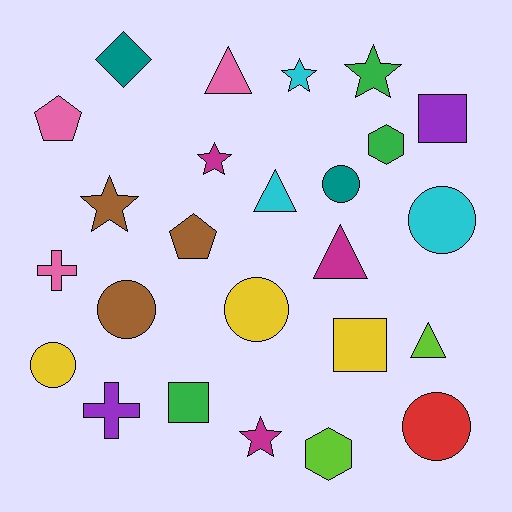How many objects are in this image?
There are 25 objects.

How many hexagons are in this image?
There are 2 hexagons.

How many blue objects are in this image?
There are no blue objects.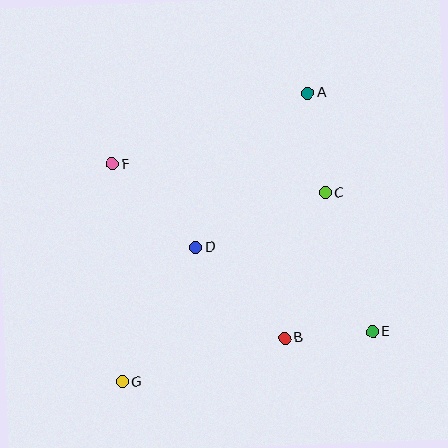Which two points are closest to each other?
Points B and E are closest to each other.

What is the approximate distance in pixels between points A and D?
The distance between A and D is approximately 191 pixels.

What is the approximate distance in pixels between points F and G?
The distance between F and G is approximately 218 pixels.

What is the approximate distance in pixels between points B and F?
The distance between B and F is approximately 245 pixels.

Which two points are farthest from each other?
Points A and G are farthest from each other.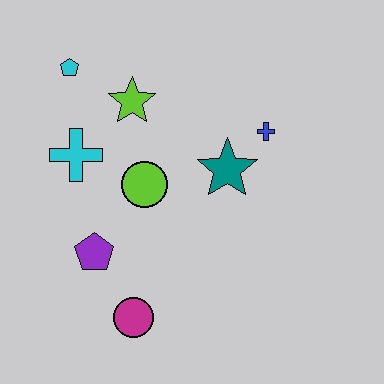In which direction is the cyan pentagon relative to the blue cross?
The cyan pentagon is to the left of the blue cross.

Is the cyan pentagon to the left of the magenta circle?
Yes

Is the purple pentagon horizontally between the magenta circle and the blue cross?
No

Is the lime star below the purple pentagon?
No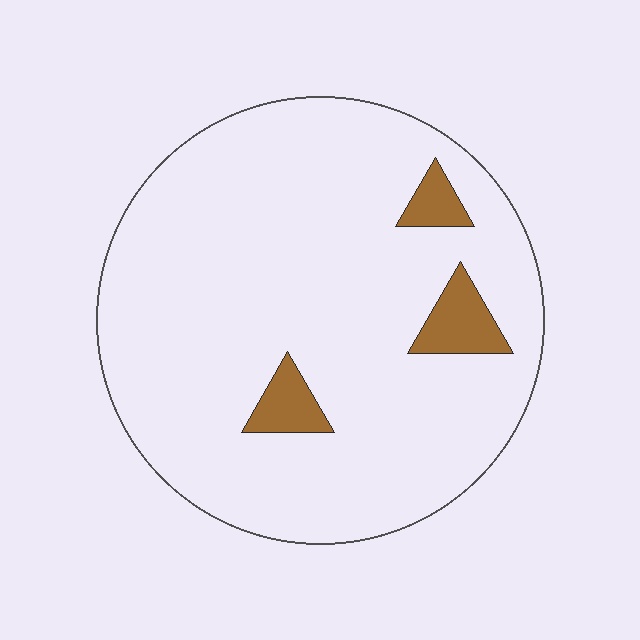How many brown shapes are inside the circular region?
3.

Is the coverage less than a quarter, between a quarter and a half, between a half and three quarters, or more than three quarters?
Less than a quarter.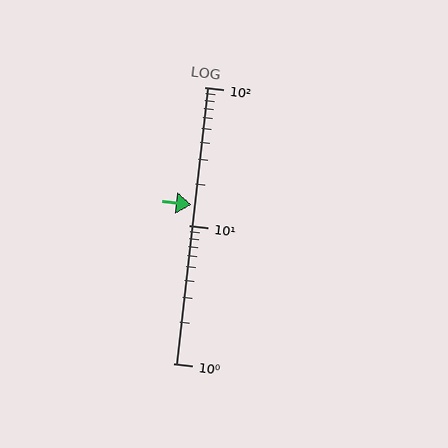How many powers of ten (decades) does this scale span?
The scale spans 2 decades, from 1 to 100.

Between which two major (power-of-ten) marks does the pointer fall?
The pointer is between 10 and 100.